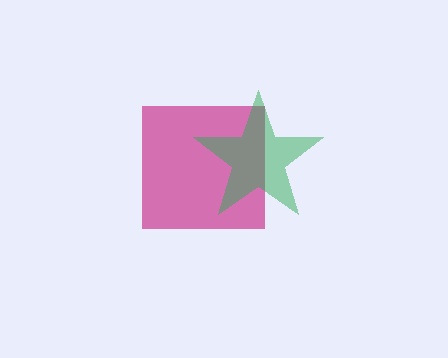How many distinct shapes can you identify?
There are 2 distinct shapes: a magenta square, a green star.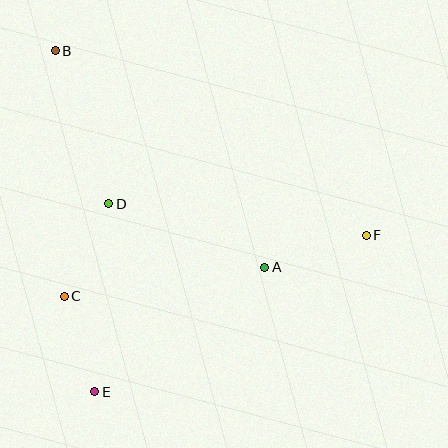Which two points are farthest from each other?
Points B and F are farthest from each other.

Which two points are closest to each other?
Points C and E are closest to each other.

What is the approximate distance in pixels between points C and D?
The distance between C and D is approximately 103 pixels.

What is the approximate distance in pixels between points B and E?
The distance between B and E is approximately 343 pixels.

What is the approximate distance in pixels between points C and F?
The distance between C and F is approximately 308 pixels.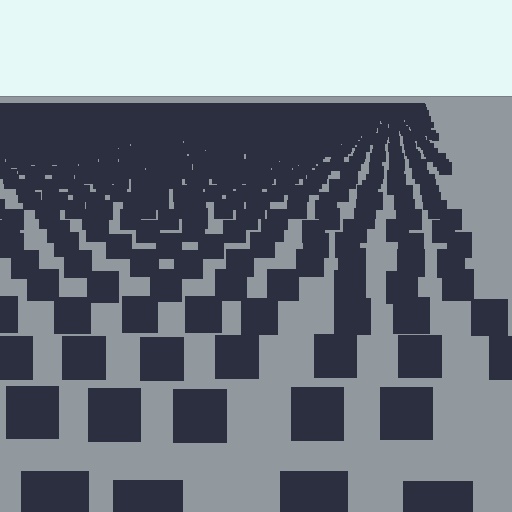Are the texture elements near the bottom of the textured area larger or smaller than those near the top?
Larger. Near the bottom, elements are closer to the viewer and appear at a bigger on-screen size.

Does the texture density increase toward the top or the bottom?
Density increases toward the top.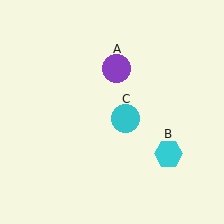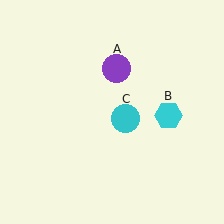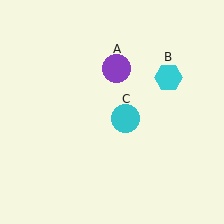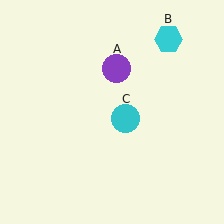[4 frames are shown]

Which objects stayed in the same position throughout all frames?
Purple circle (object A) and cyan circle (object C) remained stationary.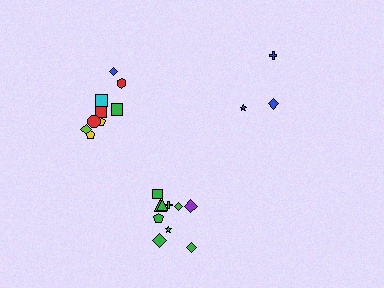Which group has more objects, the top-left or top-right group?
The top-left group.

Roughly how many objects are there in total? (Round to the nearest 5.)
Roughly 25 objects in total.